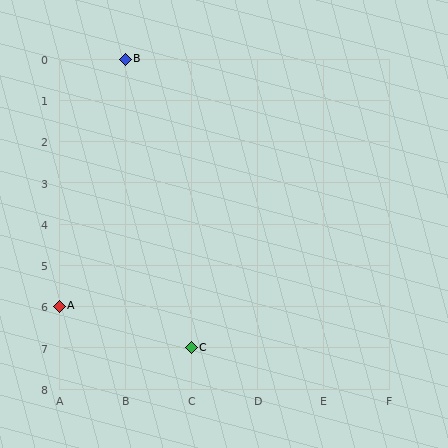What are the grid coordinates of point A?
Point A is at grid coordinates (A, 6).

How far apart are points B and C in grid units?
Points B and C are 1 column and 7 rows apart (about 7.1 grid units diagonally).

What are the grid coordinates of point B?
Point B is at grid coordinates (B, 0).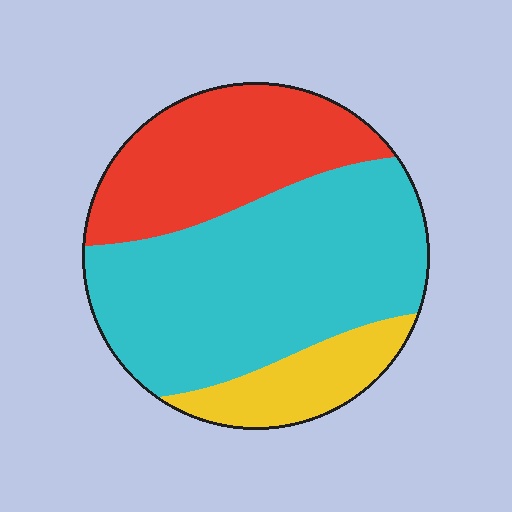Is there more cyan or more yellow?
Cyan.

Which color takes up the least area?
Yellow, at roughly 15%.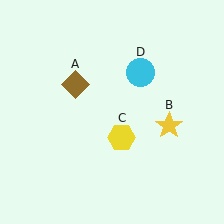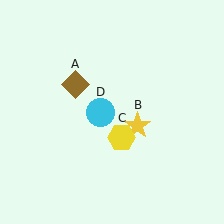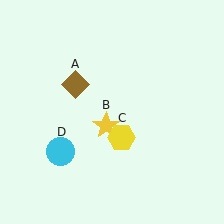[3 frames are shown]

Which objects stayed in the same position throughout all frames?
Brown diamond (object A) and yellow hexagon (object C) remained stationary.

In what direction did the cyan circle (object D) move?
The cyan circle (object D) moved down and to the left.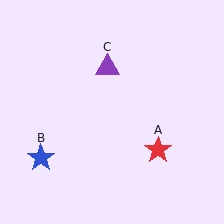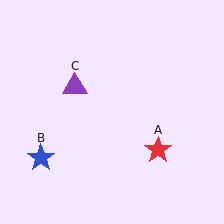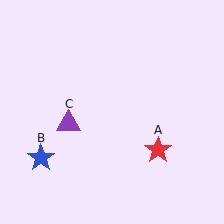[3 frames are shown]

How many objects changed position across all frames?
1 object changed position: purple triangle (object C).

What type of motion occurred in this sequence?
The purple triangle (object C) rotated counterclockwise around the center of the scene.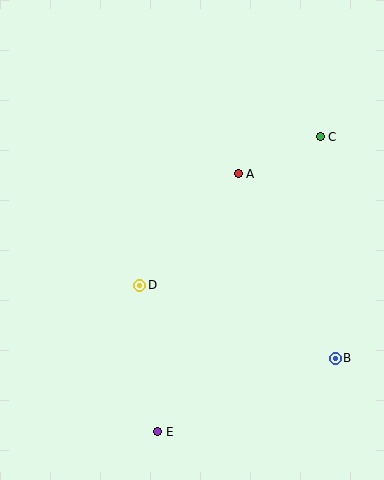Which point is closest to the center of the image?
Point D at (140, 285) is closest to the center.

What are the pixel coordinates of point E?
Point E is at (158, 432).